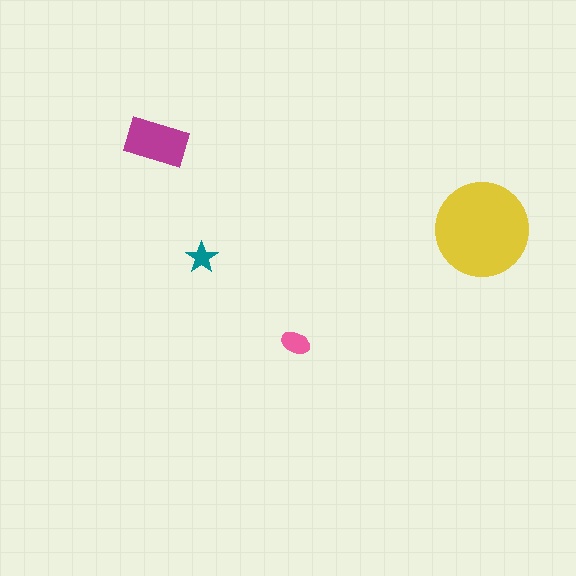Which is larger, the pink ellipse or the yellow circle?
The yellow circle.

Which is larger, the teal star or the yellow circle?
The yellow circle.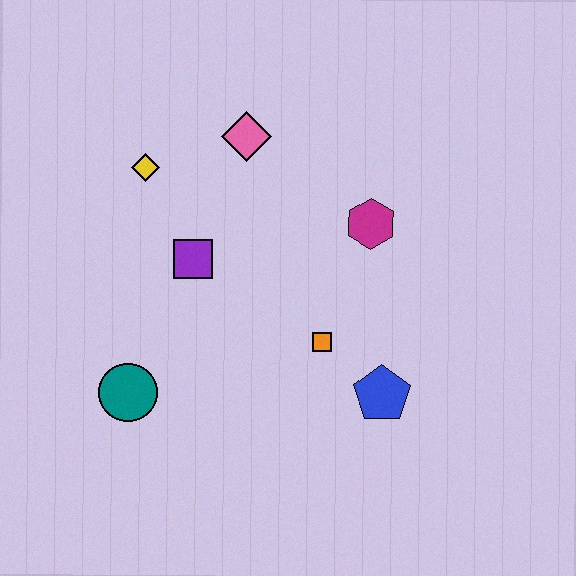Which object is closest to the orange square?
The blue pentagon is closest to the orange square.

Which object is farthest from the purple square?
The blue pentagon is farthest from the purple square.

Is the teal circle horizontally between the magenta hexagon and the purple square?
No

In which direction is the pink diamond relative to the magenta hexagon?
The pink diamond is to the left of the magenta hexagon.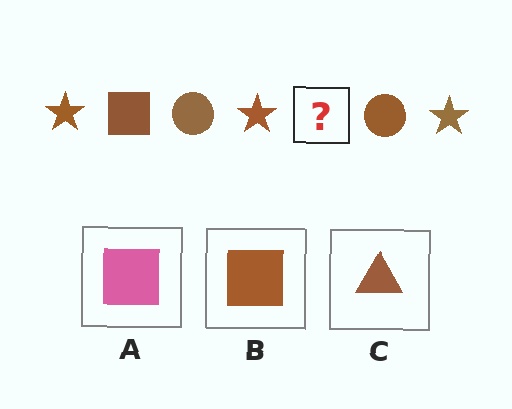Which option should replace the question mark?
Option B.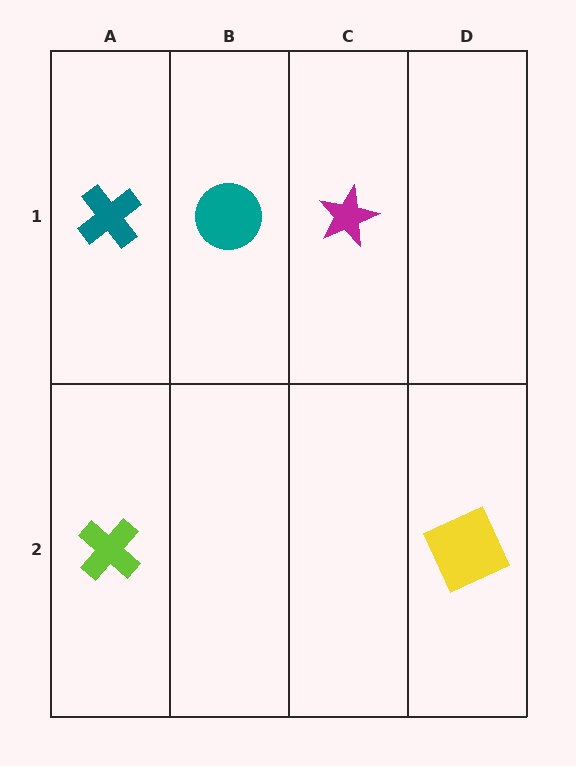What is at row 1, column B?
A teal circle.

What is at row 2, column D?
A yellow square.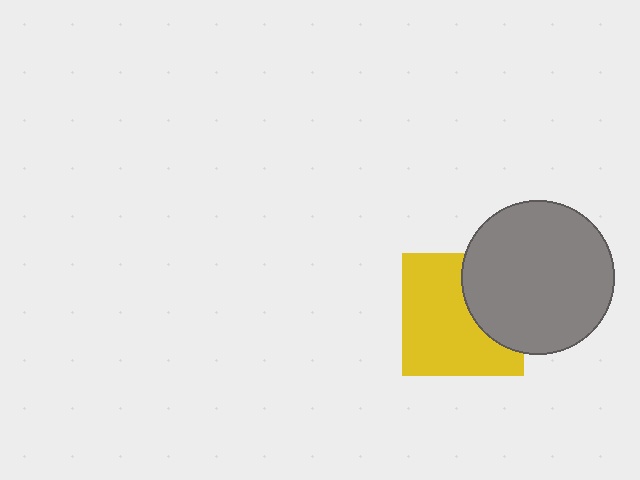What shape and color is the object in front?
The object in front is a gray circle.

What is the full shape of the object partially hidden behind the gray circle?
The partially hidden object is a yellow square.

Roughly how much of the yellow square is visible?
Most of it is visible (roughly 66%).